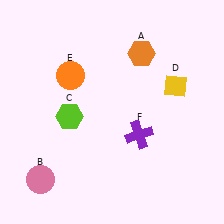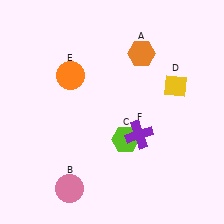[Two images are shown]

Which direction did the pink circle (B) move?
The pink circle (B) moved right.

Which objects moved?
The objects that moved are: the pink circle (B), the lime hexagon (C).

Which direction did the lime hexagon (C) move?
The lime hexagon (C) moved right.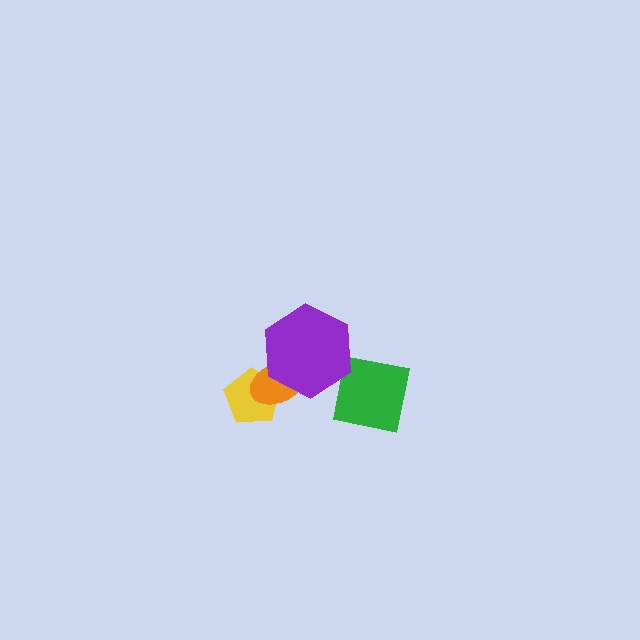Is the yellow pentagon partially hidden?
Yes, it is partially covered by another shape.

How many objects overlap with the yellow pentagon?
1 object overlaps with the yellow pentagon.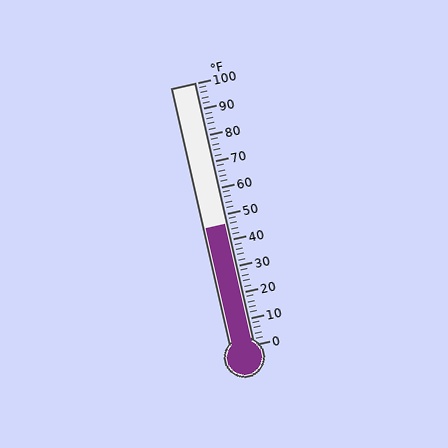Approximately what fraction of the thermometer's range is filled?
The thermometer is filled to approximately 45% of its range.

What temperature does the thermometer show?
The thermometer shows approximately 46°F.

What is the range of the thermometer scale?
The thermometer scale ranges from 0°F to 100°F.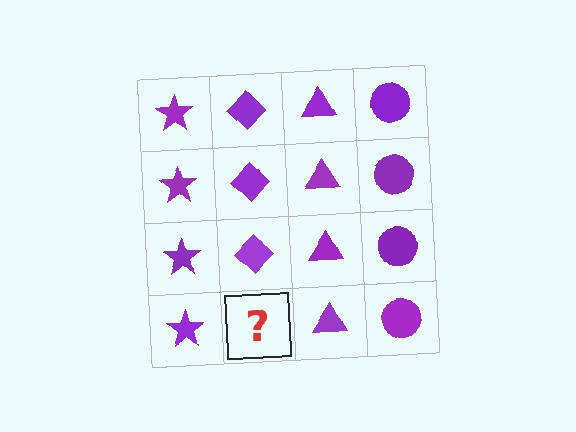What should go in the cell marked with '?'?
The missing cell should contain a purple diamond.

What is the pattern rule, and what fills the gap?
The rule is that each column has a consistent shape. The gap should be filled with a purple diamond.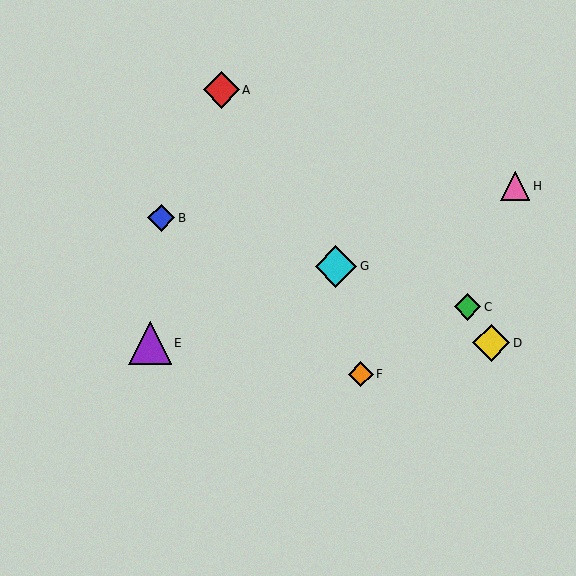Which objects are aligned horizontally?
Objects D, E are aligned horizontally.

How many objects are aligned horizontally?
2 objects (D, E) are aligned horizontally.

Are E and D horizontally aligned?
Yes, both are at y≈343.